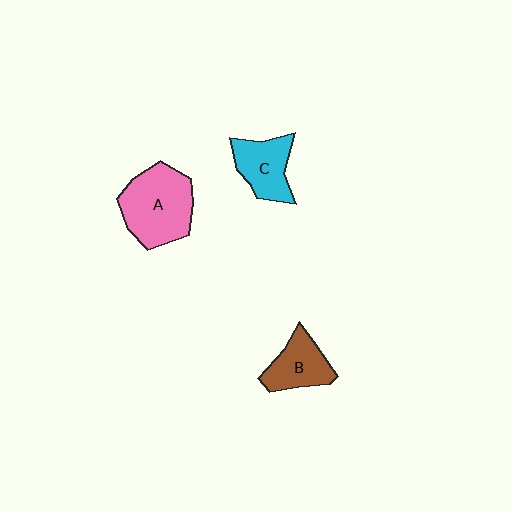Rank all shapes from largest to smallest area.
From largest to smallest: A (pink), C (cyan), B (brown).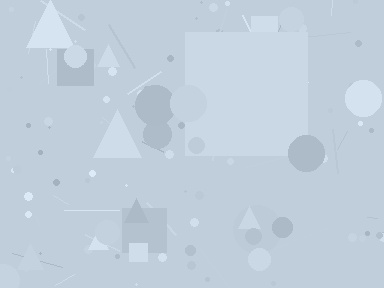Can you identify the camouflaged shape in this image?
The camouflaged shape is a square.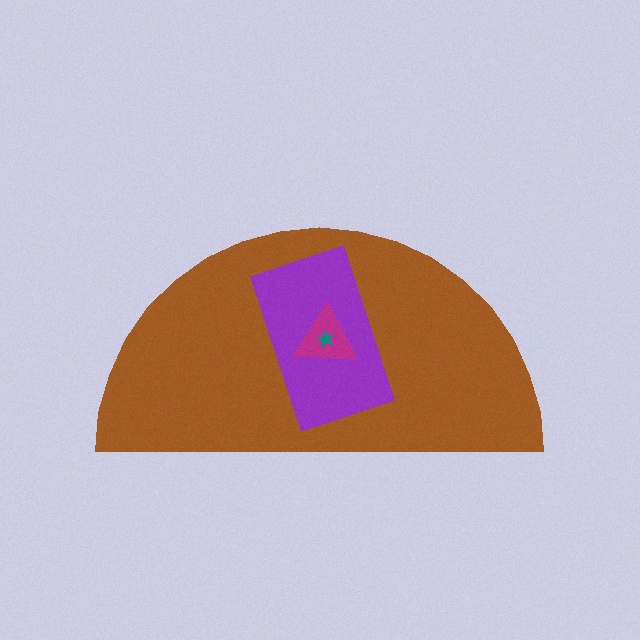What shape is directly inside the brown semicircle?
The purple rectangle.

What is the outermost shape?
The brown semicircle.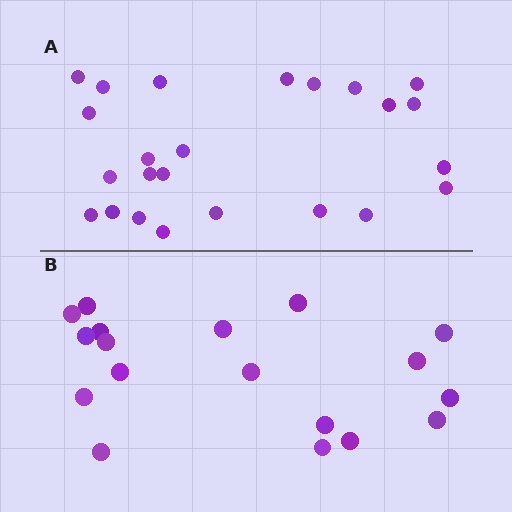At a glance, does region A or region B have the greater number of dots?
Region A (the top region) has more dots.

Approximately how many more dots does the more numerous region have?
Region A has about 6 more dots than region B.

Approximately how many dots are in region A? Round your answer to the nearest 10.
About 20 dots. (The exact count is 24, which rounds to 20.)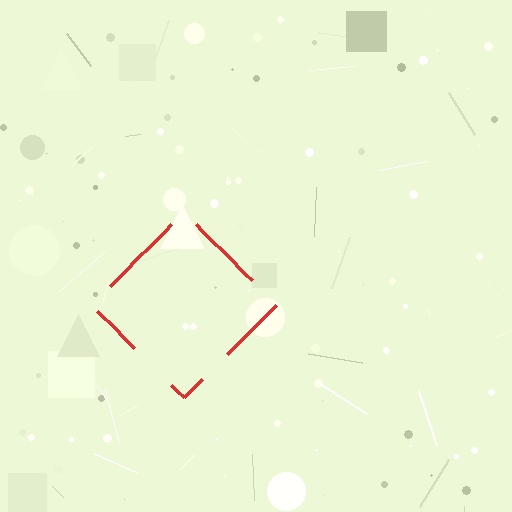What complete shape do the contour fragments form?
The contour fragments form a diamond.